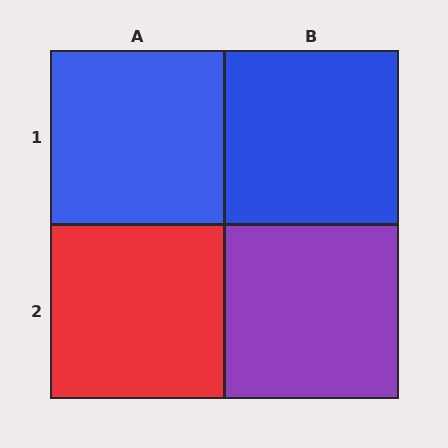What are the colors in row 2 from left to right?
Red, purple.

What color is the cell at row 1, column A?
Blue.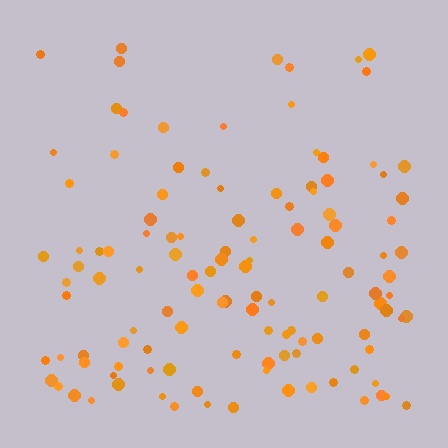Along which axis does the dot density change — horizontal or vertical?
Vertical.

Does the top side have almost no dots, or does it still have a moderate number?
Still a moderate number, just noticeably fewer than the bottom.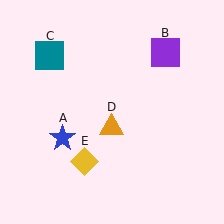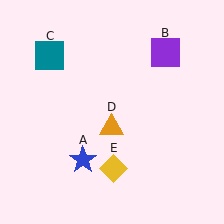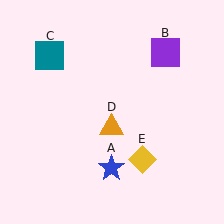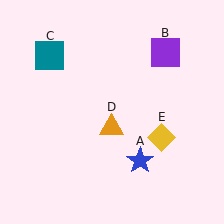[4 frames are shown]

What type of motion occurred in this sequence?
The blue star (object A), yellow diamond (object E) rotated counterclockwise around the center of the scene.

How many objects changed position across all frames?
2 objects changed position: blue star (object A), yellow diamond (object E).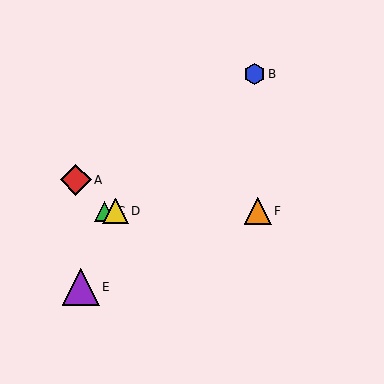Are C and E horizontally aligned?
No, C is at y≈211 and E is at y≈287.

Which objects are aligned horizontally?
Objects C, D, F are aligned horizontally.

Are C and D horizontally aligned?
Yes, both are at y≈211.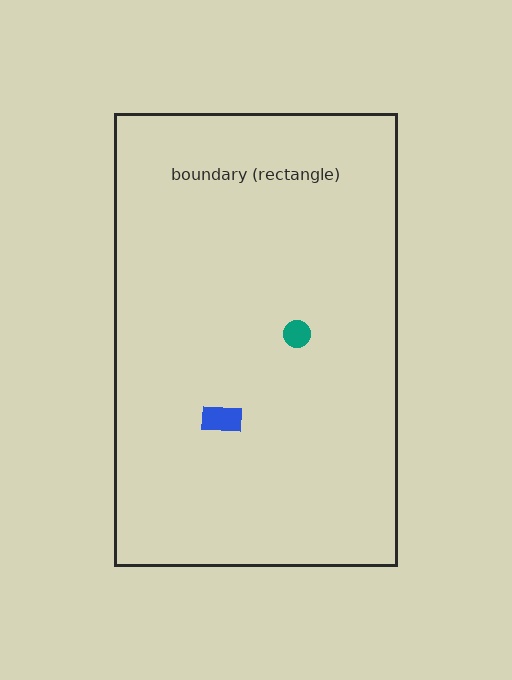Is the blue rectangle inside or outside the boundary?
Inside.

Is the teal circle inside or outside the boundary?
Inside.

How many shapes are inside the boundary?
2 inside, 0 outside.